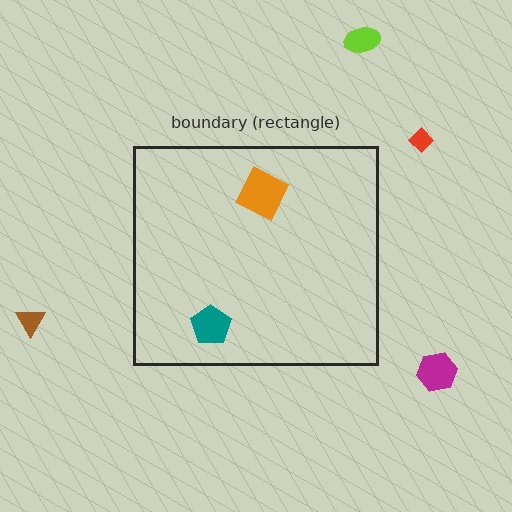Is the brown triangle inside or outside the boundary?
Outside.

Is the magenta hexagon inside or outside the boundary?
Outside.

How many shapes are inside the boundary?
2 inside, 4 outside.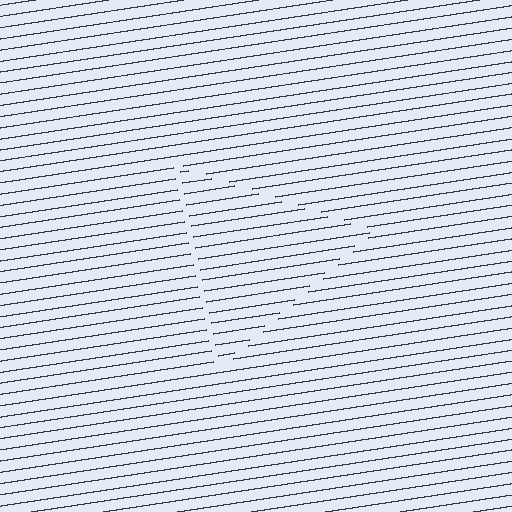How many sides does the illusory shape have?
3 sides — the line-ends trace a triangle.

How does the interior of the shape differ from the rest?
The interior of the shape contains the same grating, shifted by half a period — the contour is defined by the phase discontinuity where line-ends from the inner and outer gratings abut.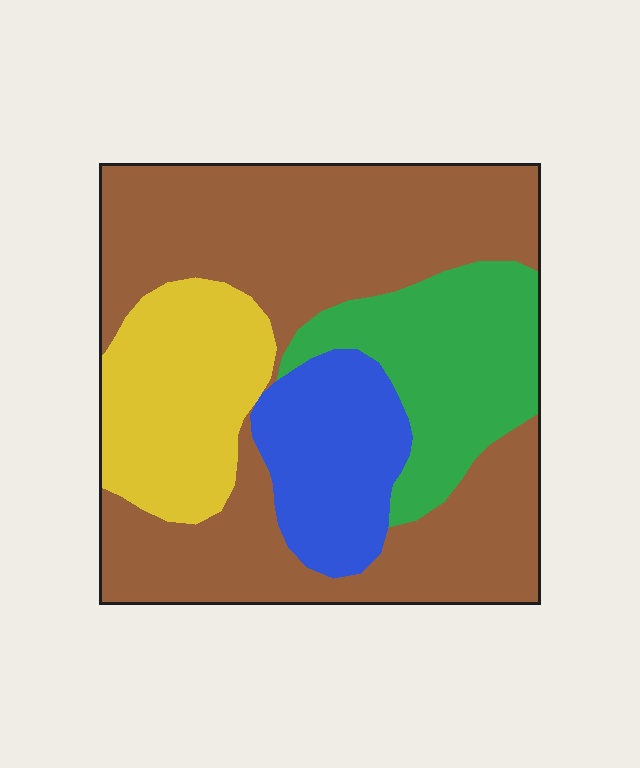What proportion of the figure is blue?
Blue takes up less than a quarter of the figure.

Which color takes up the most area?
Brown, at roughly 50%.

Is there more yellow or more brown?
Brown.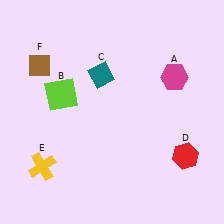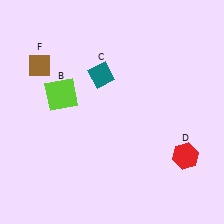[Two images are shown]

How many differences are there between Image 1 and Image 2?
There are 2 differences between the two images.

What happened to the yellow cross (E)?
The yellow cross (E) was removed in Image 2. It was in the bottom-left area of Image 1.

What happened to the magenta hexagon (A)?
The magenta hexagon (A) was removed in Image 2. It was in the top-right area of Image 1.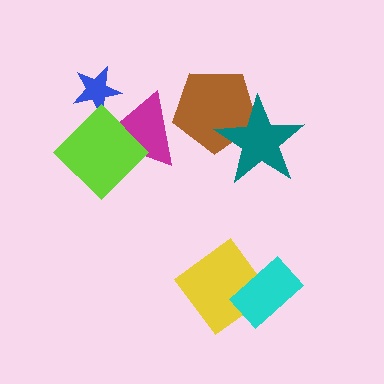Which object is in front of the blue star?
The lime diamond is in front of the blue star.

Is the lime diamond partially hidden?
No, no other shape covers it.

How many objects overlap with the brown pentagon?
2 objects overlap with the brown pentagon.